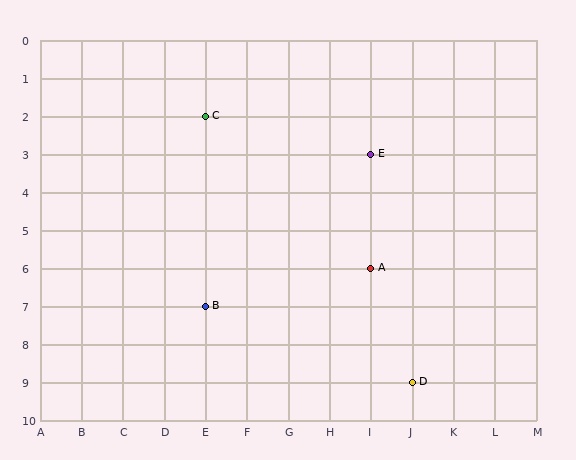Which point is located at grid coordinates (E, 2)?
Point C is at (E, 2).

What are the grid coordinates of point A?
Point A is at grid coordinates (I, 6).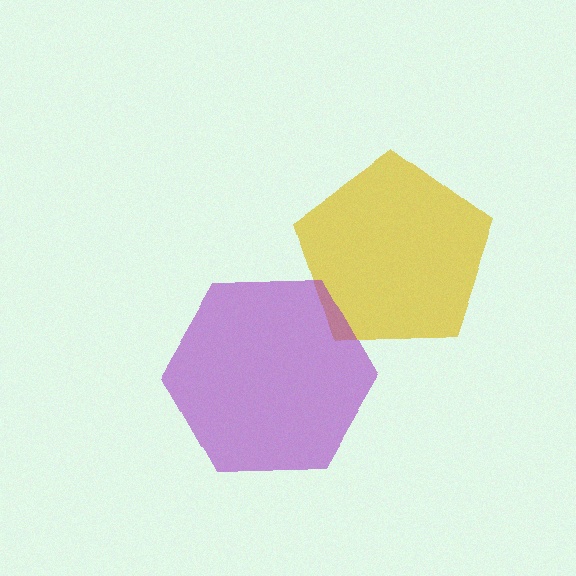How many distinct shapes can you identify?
There are 2 distinct shapes: a yellow pentagon, a purple hexagon.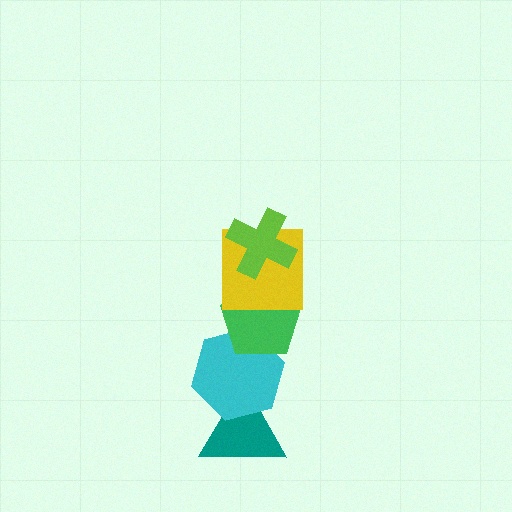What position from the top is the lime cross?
The lime cross is 1st from the top.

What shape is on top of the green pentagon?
The yellow square is on top of the green pentagon.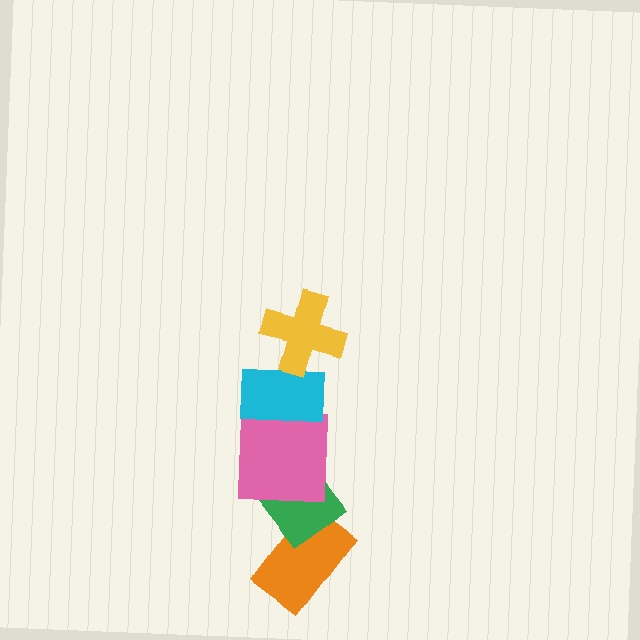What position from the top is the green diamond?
The green diamond is 4th from the top.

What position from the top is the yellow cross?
The yellow cross is 1st from the top.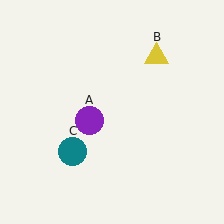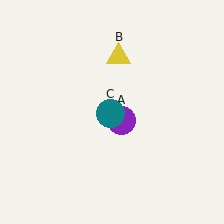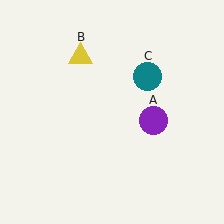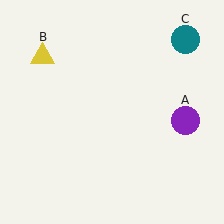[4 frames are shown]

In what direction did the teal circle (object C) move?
The teal circle (object C) moved up and to the right.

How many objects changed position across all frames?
3 objects changed position: purple circle (object A), yellow triangle (object B), teal circle (object C).